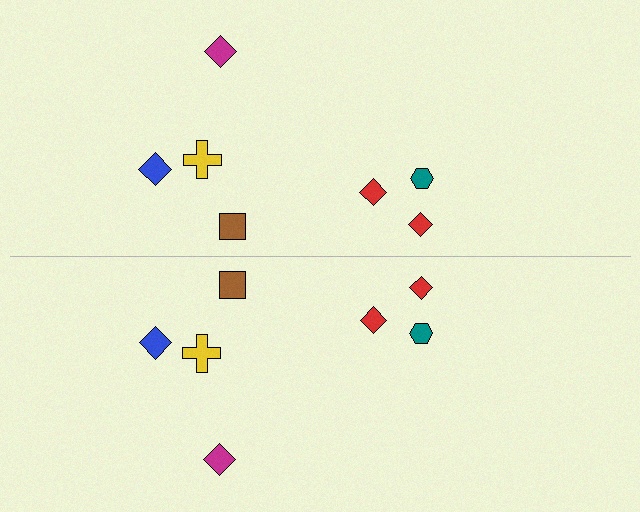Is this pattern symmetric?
Yes, this pattern has bilateral (reflection) symmetry.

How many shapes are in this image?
There are 14 shapes in this image.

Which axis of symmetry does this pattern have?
The pattern has a horizontal axis of symmetry running through the center of the image.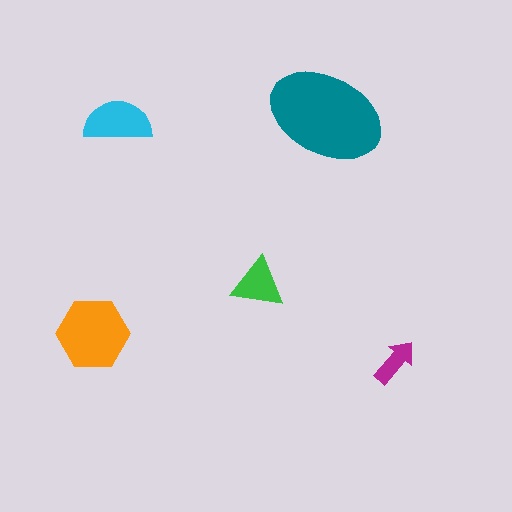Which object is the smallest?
The magenta arrow.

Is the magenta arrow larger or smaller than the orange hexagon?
Smaller.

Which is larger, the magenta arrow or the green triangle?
The green triangle.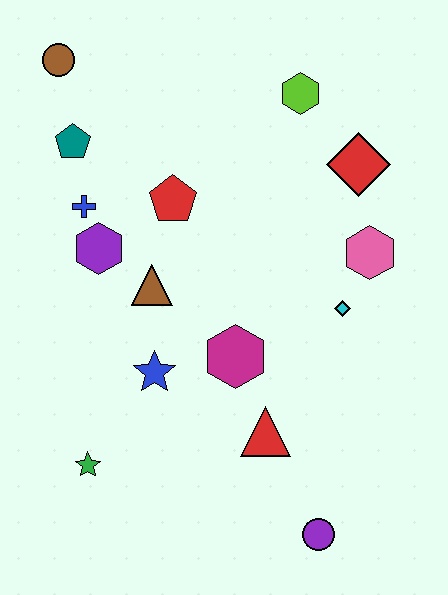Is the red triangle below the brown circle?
Yes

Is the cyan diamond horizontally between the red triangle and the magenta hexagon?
No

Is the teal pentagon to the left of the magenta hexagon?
Yes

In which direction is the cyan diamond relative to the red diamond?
The cyan diamond is below the red diamond.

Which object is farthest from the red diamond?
The green star is farthest from the red diamond.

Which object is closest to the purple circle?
The red triangle is closest to the purple circle.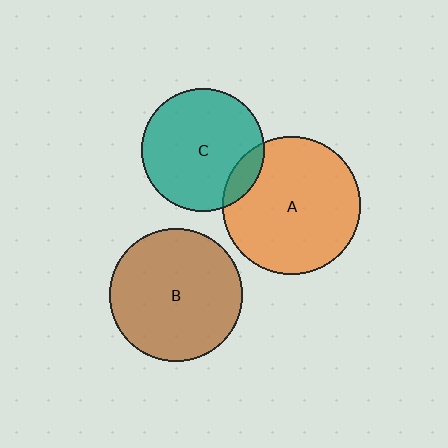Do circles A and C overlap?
Yes.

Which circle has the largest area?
Circle A (orange).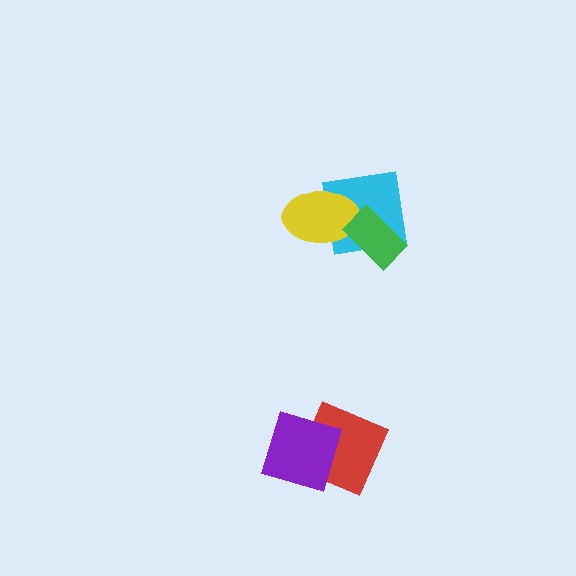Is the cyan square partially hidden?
Yes, it is partially covered by another shape.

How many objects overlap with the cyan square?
2 objects overlap with the cyan square.